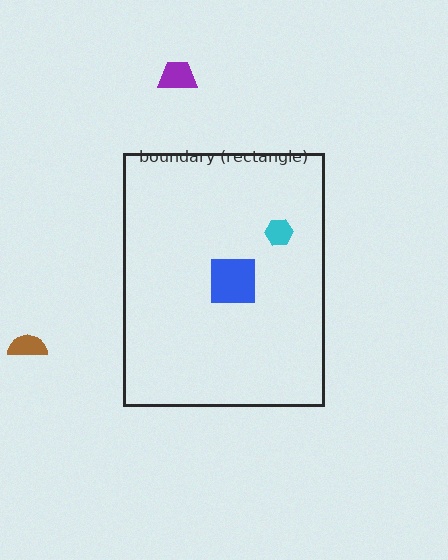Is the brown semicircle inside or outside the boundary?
Outside.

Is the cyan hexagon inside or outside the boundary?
Inside.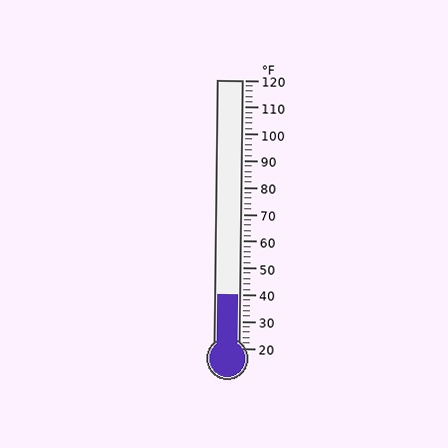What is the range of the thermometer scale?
The thermometer scale ranges from 20°F to 120°F.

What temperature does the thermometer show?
The thermometer shows approximately 40°F.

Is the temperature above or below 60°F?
The temperature is below 60°F.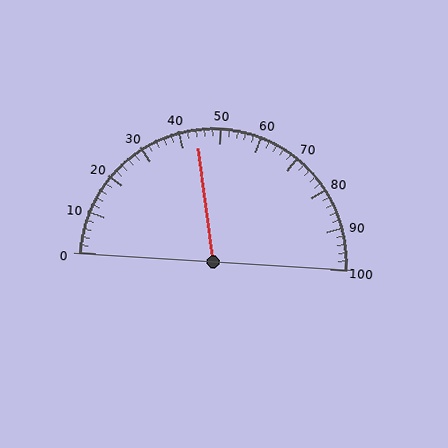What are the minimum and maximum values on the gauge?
The gauge ranges from 0 to 100.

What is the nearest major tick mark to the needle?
The nearest major tick mark is 40.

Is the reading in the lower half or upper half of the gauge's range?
The reading is in the lower half of the range (0 to 100).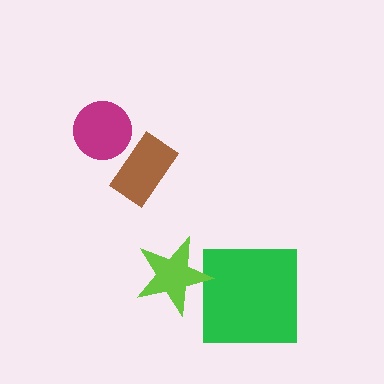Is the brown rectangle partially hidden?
No, no other shape covers it.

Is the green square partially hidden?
Yes, it is partially covered by another shape.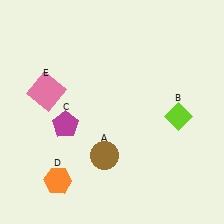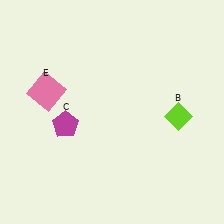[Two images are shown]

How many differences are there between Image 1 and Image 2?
There are 2 differences between the two images.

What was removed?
The orange hexagon (D), the brown circle (A) were removed in Image 2.